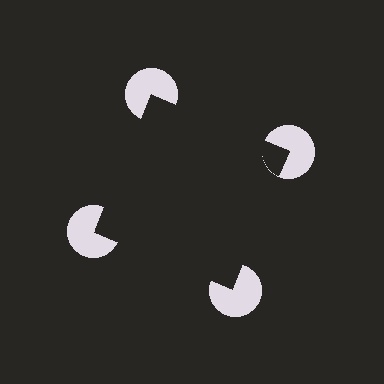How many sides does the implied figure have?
4 sides.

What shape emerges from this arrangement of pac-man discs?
An illusory square — its edges are inferred from the aligned wedge cuts in the pac-man discs, not physically drawn.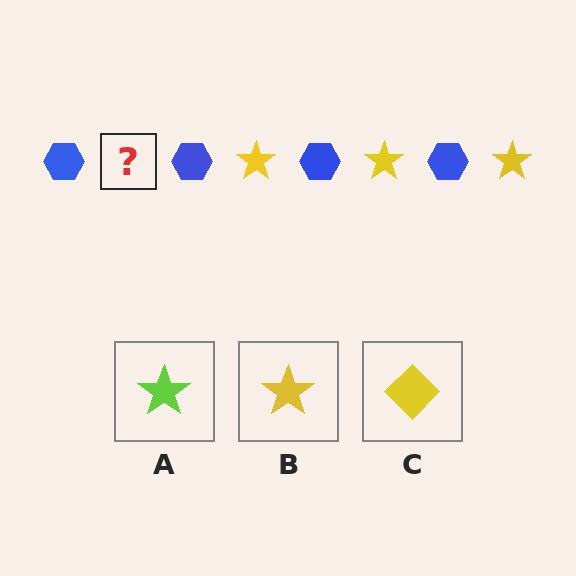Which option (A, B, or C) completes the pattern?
B.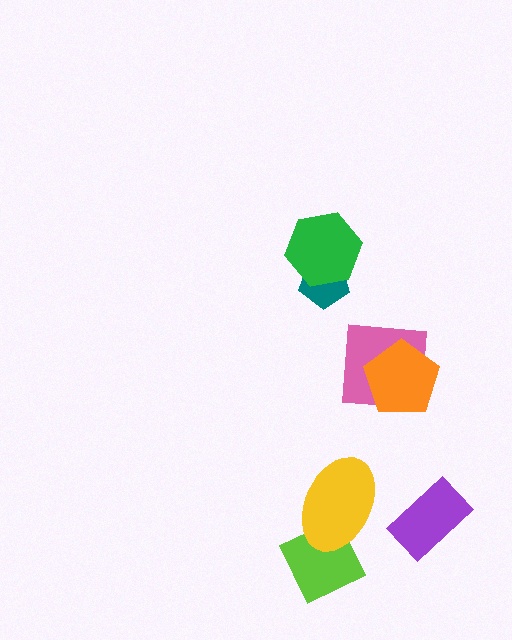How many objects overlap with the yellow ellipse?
1 object overlaps with the yellow ellipse.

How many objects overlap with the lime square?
1 object overlaps with the lime square.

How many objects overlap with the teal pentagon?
1 object overlaps with the teal pentagon.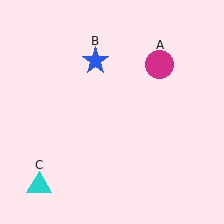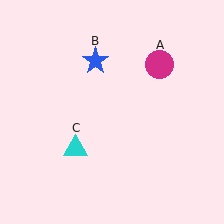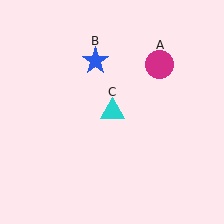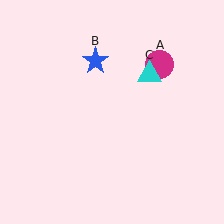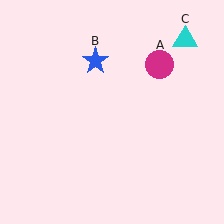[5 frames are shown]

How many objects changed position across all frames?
1 object changed position: cyan triangle (object C).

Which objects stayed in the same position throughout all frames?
Magenta circle (object A) and blue star (object B) remained stationary.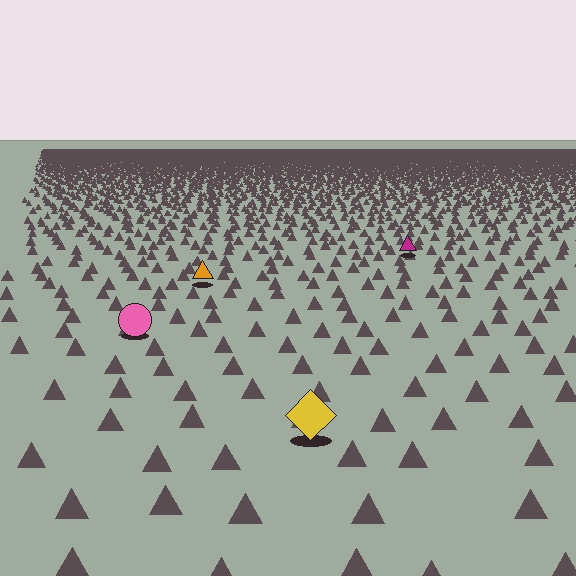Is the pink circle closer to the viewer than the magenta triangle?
Yes. The pink circle is closer — you can tell from the texture gradient: the ground texture is coarser near it.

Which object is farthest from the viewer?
The magenta triangle is farthest from the viewer. It appears smaller and the ground texture around it is denser.